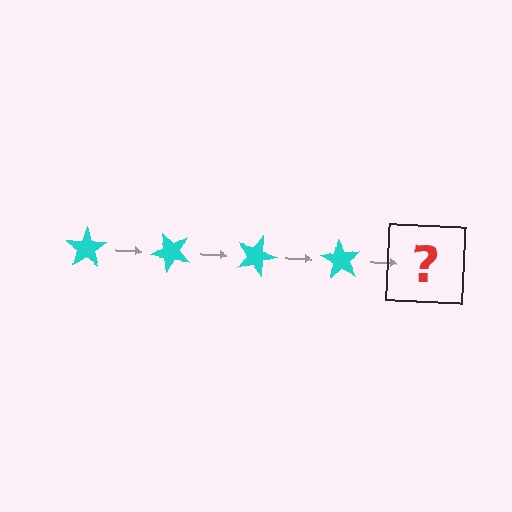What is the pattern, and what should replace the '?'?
The pattern is that the star rotates 45 degrees each step. The '?' should be a cyan star rotated 180 degrees.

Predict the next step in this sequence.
The next step is a cyan star rotated 180 degrees.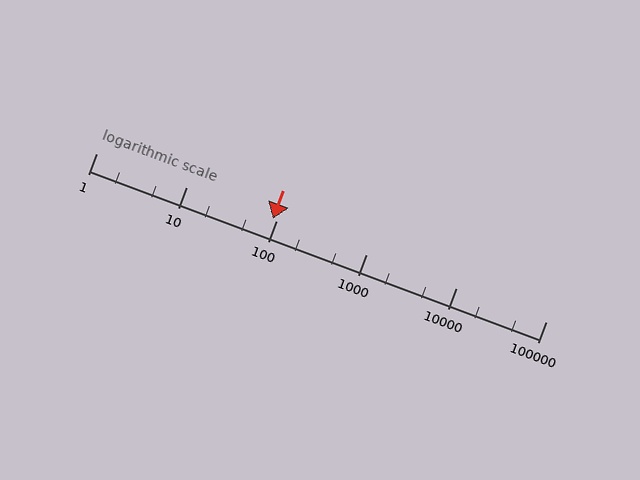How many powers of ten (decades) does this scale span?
The scale spans 5 decades, from 1 to 100000.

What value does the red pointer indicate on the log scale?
The pointer indicates approximately 91.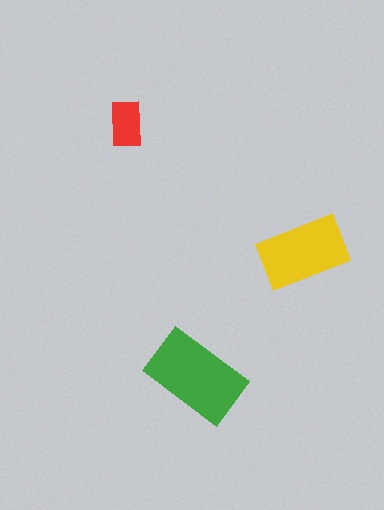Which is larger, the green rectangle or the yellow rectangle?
The green one.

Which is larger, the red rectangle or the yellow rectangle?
The yellow one.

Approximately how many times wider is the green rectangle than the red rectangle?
About 2 times wider.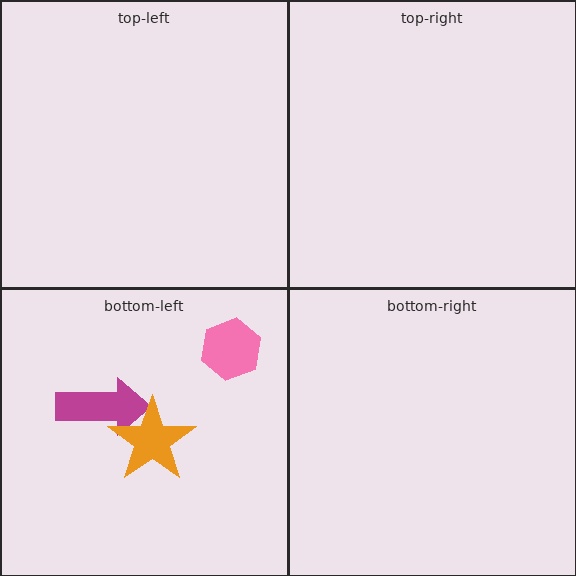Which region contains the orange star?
The bottom-left region.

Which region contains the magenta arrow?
The bottom-left region.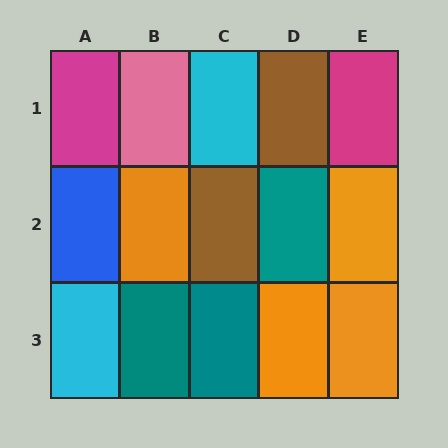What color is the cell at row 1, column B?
Pink.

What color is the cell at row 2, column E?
Orange.